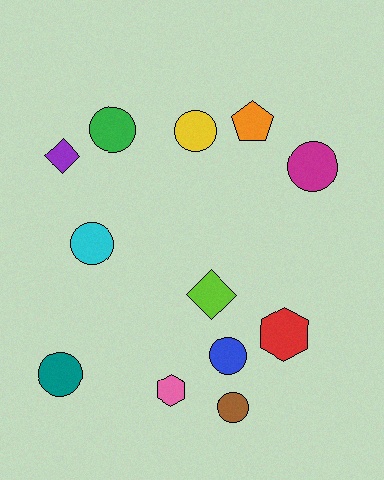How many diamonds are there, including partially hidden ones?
There are 2 diamonds.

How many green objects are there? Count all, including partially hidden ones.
There is 1 green object.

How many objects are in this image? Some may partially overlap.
There are 12 objects.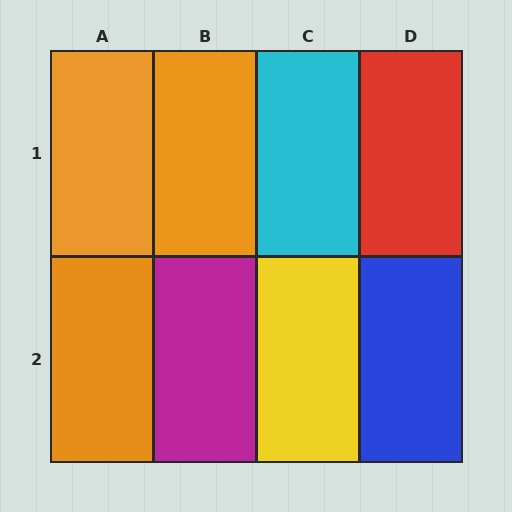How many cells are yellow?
1 cell is yellow.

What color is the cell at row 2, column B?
Magenta.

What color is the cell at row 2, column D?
Blue.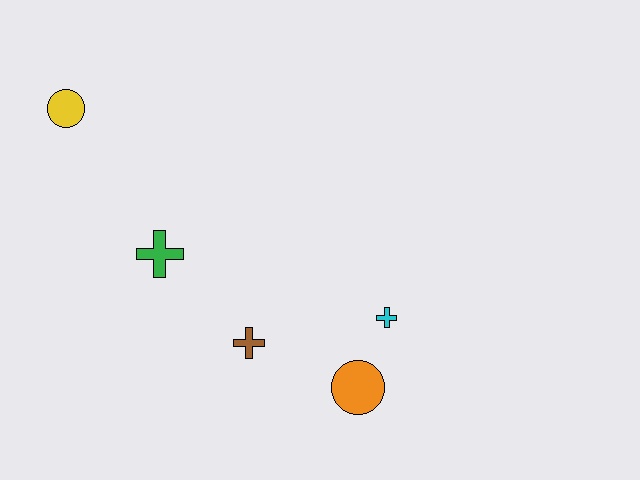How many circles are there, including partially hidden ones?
There are 2 circles.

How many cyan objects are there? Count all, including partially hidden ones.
There is 1 cyan object.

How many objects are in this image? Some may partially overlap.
There are 5 objects.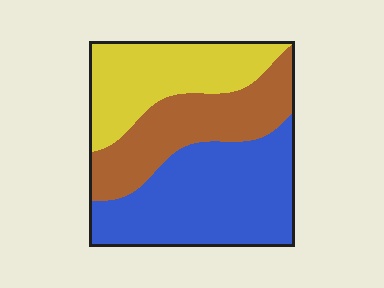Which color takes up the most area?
Blue, at roughly 45%.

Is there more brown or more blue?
Blue.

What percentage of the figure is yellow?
Yellow takes up between a sixth and a third of the figure.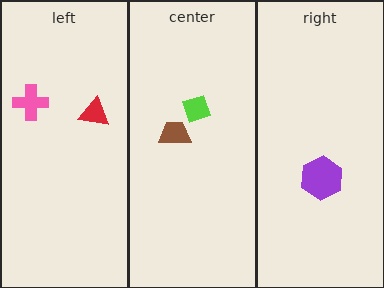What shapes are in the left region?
The red triangle, the pink cross.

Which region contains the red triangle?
The left region.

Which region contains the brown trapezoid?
The center region.